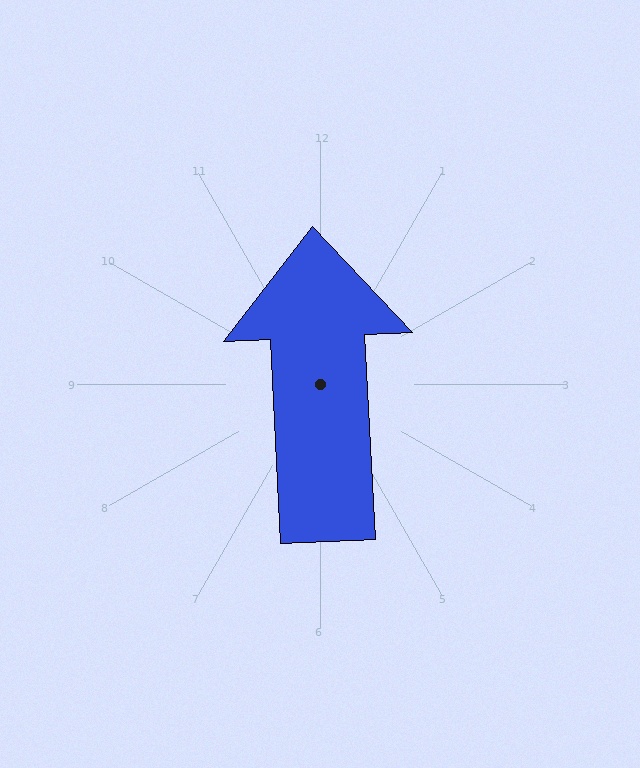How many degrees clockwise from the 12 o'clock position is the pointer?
Approximately 357 degrees.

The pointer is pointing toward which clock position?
Roughly 12 o'clock.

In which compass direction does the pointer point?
North.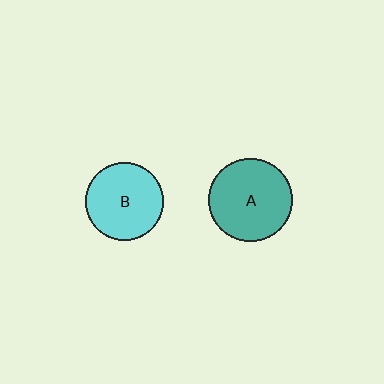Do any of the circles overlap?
No, none of the circles overlap.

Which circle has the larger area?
Circle A (teal).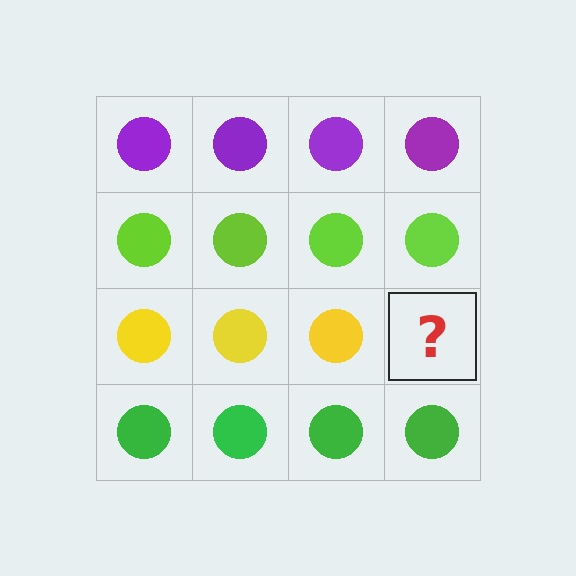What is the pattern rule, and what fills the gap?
The rule is that each row has a consistent color. The gap should be filled with a yellow circle.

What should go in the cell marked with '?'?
The missing cell should contain a yellow circle.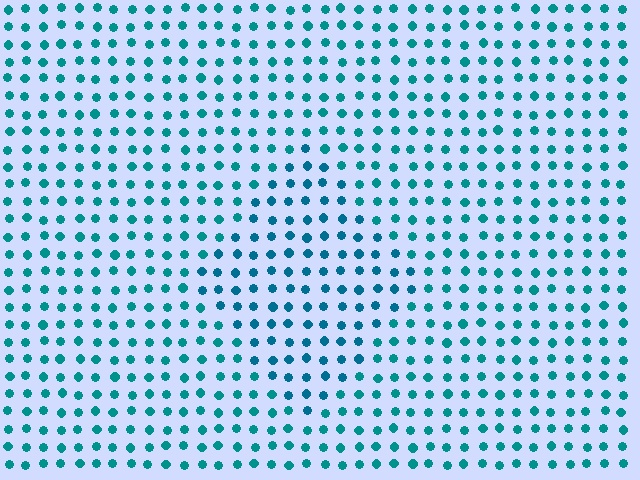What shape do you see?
I see a diamond.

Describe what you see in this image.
The image is filled with small teal elements in a uniform arrangement. A diamond-shaped region is visible where the elements are tinted to a slightly different hue, forming a subtle color boundary.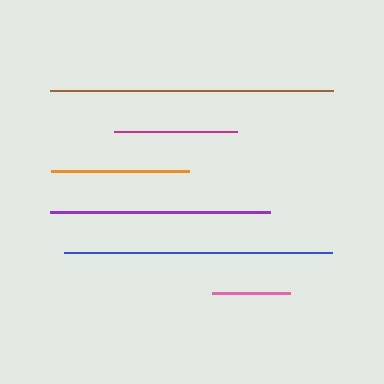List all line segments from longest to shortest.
From longest to shortest: brown, blue, purple, orange, magenta, pink.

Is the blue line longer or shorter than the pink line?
The blue line is longer than the pink line.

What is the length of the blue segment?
The blue segment is approximately 269 pixels long.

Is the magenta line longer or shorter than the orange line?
The orange line is longer than the magenta line.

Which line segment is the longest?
The brown line is the longest at approximately 284 pixels.